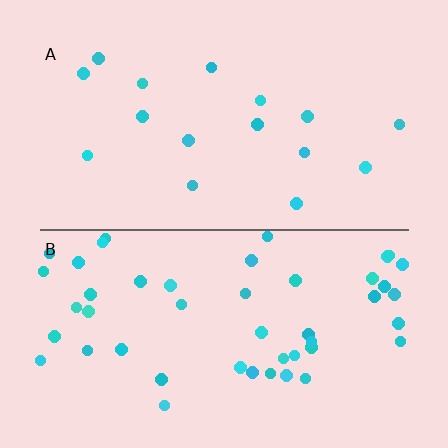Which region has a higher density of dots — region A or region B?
B (the bottom).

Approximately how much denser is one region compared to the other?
Approximately 2.9× — region B over region A.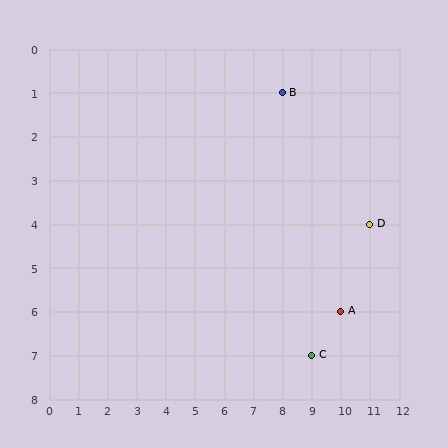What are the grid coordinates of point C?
Point C is at grid coordinates (9, 7).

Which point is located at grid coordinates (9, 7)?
Point C is at (9, 7).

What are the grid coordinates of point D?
Point D is at grid coordinates (11, 4).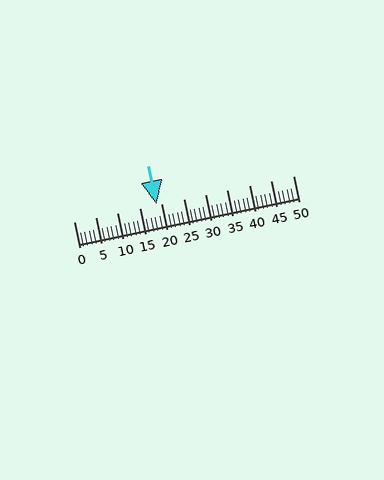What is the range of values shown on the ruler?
The ruler shows values from 0 to 50.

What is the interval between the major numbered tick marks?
The major tick marks are spaced 5 units apart.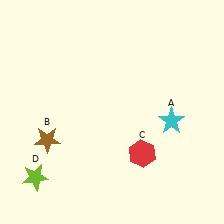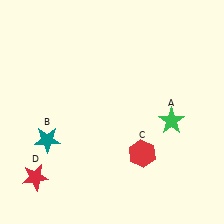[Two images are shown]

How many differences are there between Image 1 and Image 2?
There are 3 differences between the two images.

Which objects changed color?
A changed from cyan to green. B changed from brown to teal. D changed from lime to red.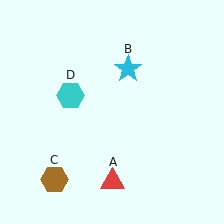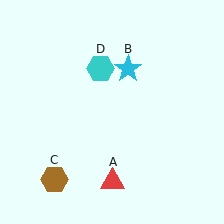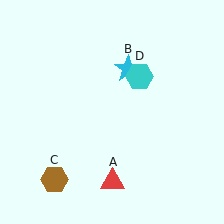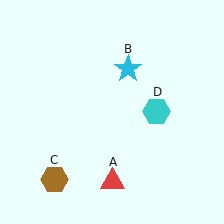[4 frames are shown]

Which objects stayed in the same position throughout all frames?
Red triangle (object A) and cyan star (object B) and brown hexagon (object C) remained stationary.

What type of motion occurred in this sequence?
The cyan hexagon (object D) rotated clockwise around the center of the scene.